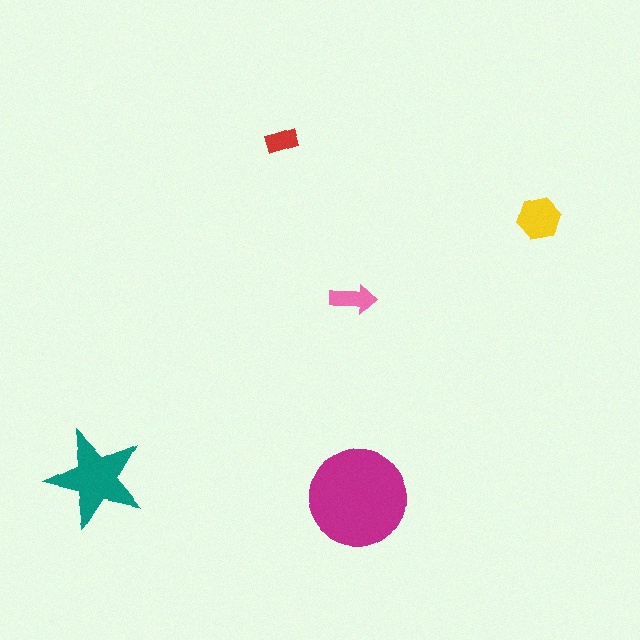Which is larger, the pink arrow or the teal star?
The teal star.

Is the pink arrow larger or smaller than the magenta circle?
Smaller.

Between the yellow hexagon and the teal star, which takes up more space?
The teal star.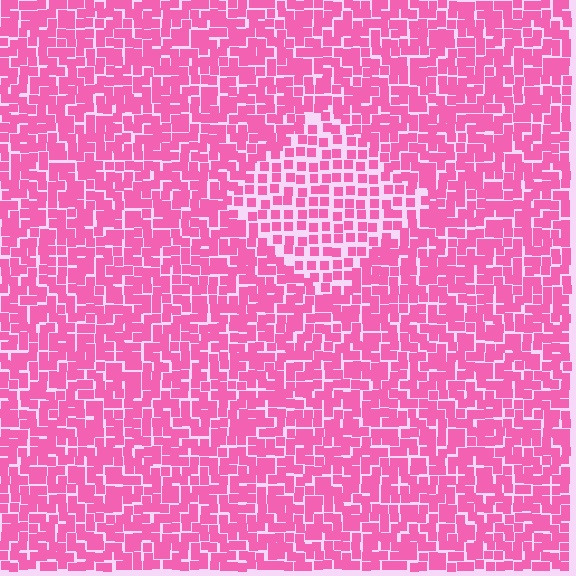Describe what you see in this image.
The image contains small pink elements arranged at two different densities. A diamond-shaped region is visible where the elements are less densely packed than the surrounding area.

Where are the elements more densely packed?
The elements are more densely packed outside the diamond boundary.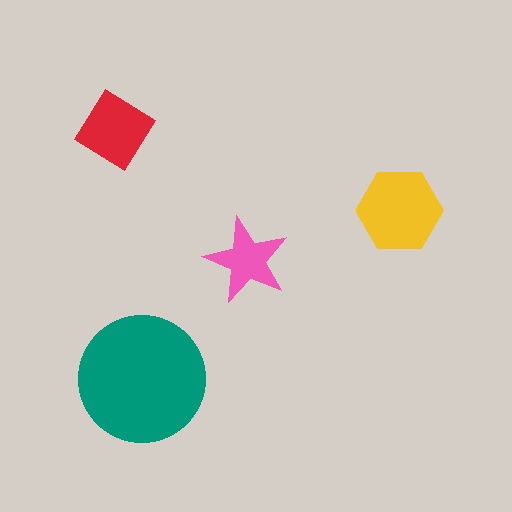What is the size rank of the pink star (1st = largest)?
4th.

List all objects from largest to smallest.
The teal circle, the yellow hexagon, the red diamond, the pink star.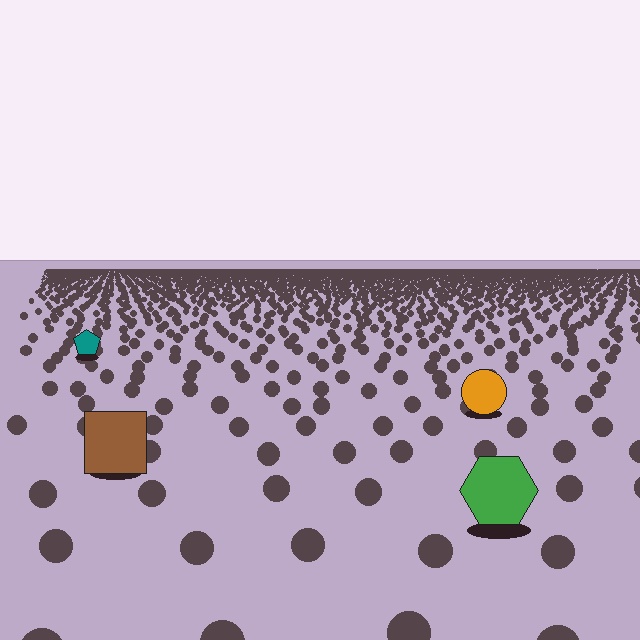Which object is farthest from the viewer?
The teal pentagon is farthest from the viewer. It appears smaller and the ground texture around it is denser.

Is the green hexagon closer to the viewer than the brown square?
Yes. The green hexagon is closer — you can tell from the texture gradient: the ground texture is coarser near it.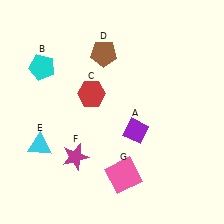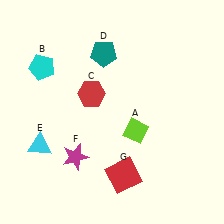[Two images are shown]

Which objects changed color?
A changed from purple to lime. D changed from brown to teal. G changed from pink to red.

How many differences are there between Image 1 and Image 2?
There are 3 differences between the two images.